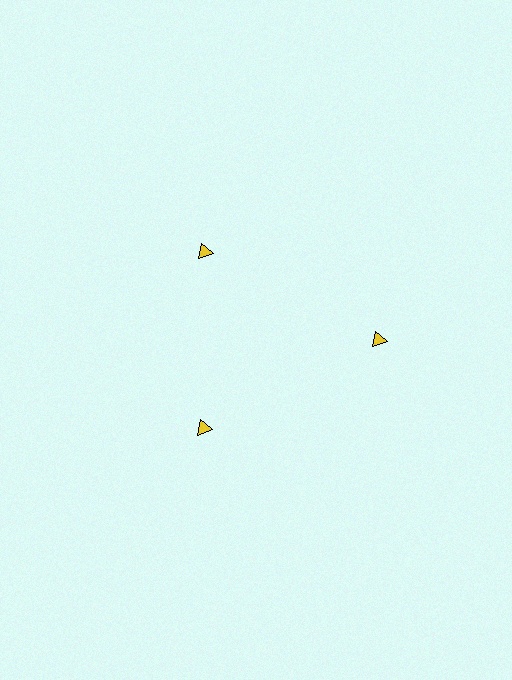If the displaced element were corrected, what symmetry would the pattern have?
It would have 3-fold rotational symmetry — the pattern would map onto itself every 120 degrees.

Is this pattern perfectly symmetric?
No. The 3 yellow triangles are arranged in a ring, but one element near the 3 o'clock position is pushed outward from the center, breaking the 3-fold rotational symmetry.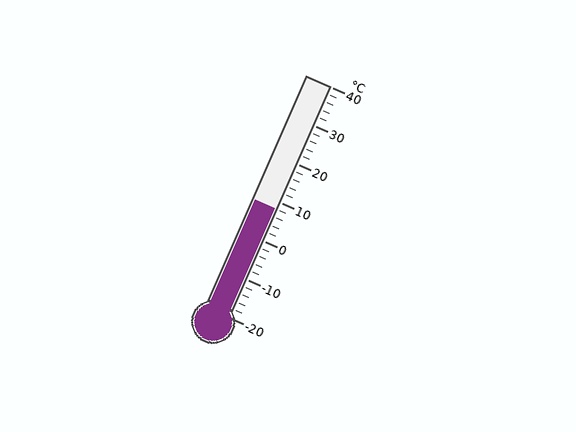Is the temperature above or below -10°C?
The temperature is above -10°C.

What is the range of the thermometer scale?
The thermometer scale ranges from -20°C to 40°C.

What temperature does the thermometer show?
The thermometer shows approximately 8°C.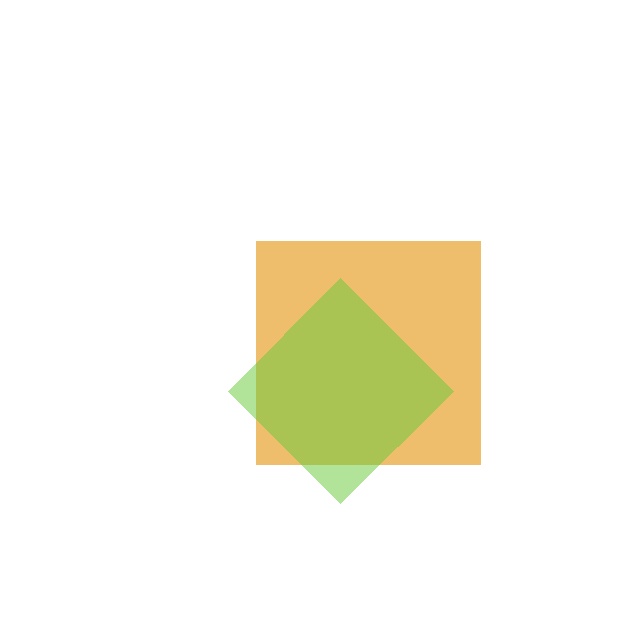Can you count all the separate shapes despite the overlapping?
Yes, there are 2 separate shapes.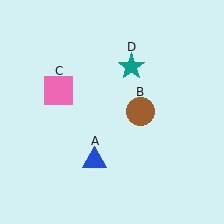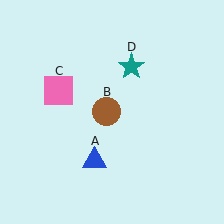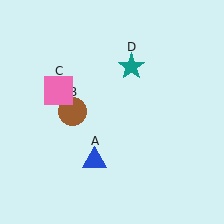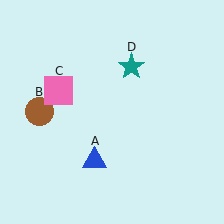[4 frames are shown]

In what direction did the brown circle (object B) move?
The brown circle (object B) moved left.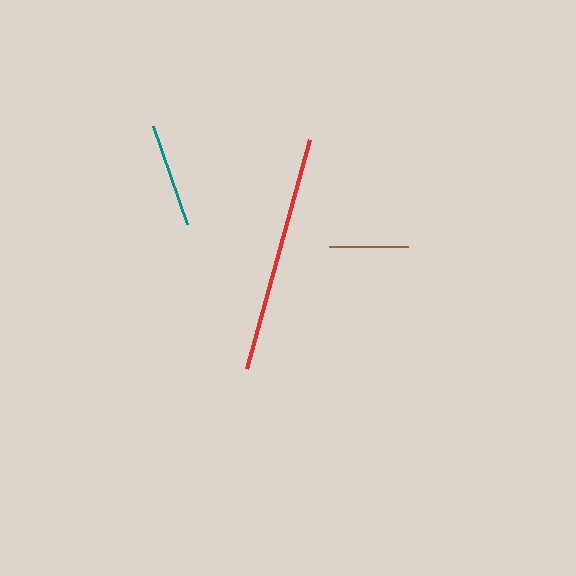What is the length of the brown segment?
The brown segment is approximately 79 pixels long.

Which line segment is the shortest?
The brown line is the shortest at approximately 79 pixels.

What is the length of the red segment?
The red segment is approximately 237 pixels long.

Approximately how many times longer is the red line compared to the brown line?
The red line is approximately 3.0 times the length of the brown line.